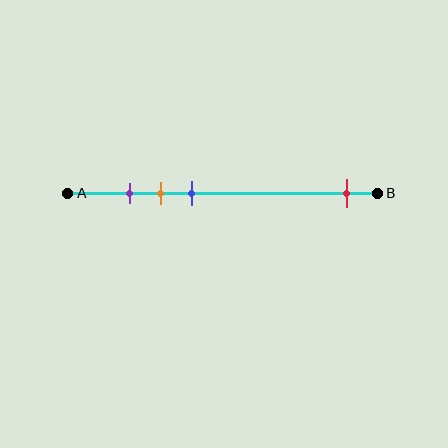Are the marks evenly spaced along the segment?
No, the marks are not evenly spaced.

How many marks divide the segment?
There are 4 marks dividing the segment.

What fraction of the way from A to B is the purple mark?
The purple mark is approximately 20% (0.2) of the way from A to B.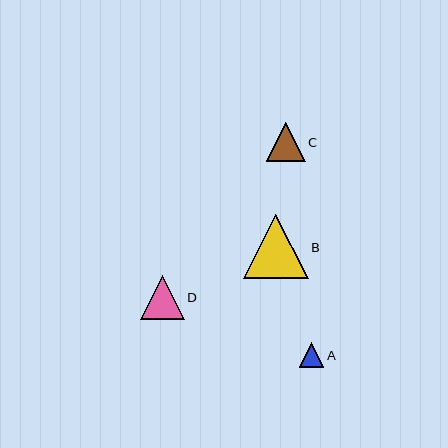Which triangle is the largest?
Triangle B is the largest with a size of approximately 65 pixels.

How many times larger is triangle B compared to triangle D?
Triangle B is approximately 1.5 times the size of triangle D.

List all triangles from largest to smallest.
From largest to smallest: B, D, C, A.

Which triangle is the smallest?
Triangle A is the smallest with a size of approximately 25 pixels.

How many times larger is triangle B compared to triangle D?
Triangle B is approximately 1.5 times the size of triangle D.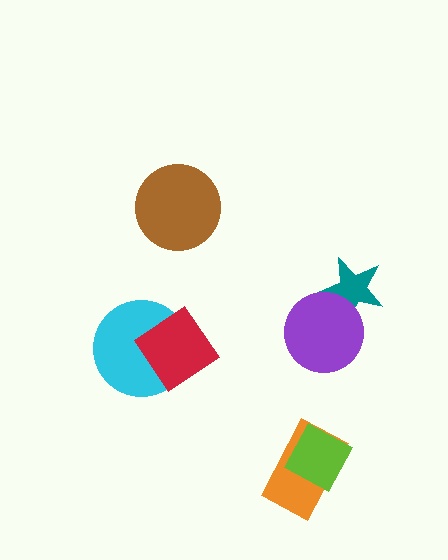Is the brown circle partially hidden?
No, no other shape covers it.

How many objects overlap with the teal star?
1 object overlaps with the teal star.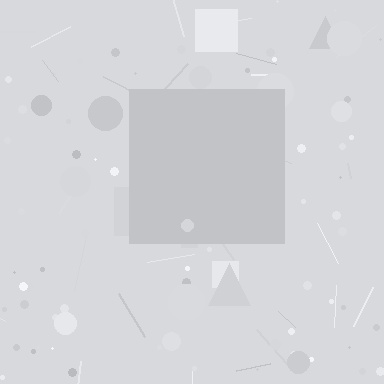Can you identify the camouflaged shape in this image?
The camouflaged shape is a square.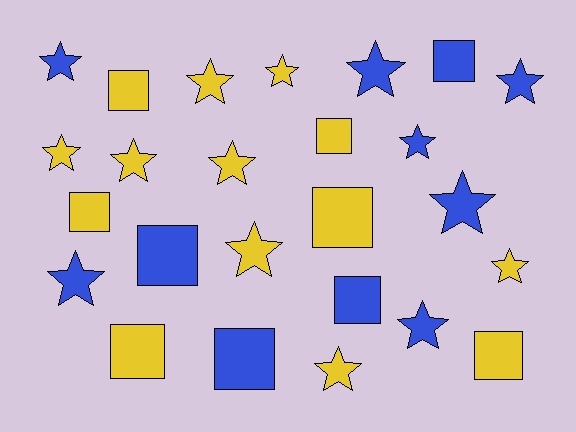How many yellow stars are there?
There are 8 yellow stars.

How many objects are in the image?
There are 25 objects.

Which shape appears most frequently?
Star, with 15 objects.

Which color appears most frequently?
Yellow, with 14 objects.